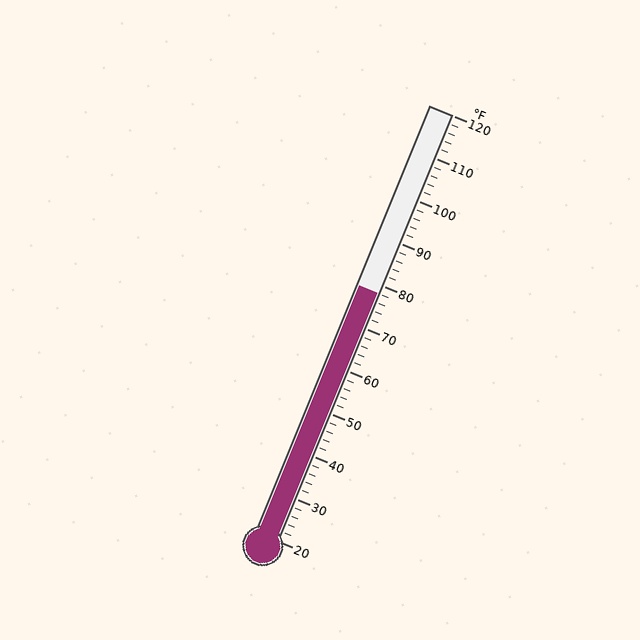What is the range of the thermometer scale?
The thermometer scale ranges from 20°F to 120°F.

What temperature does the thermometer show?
The thermometer shows approximately 78°F.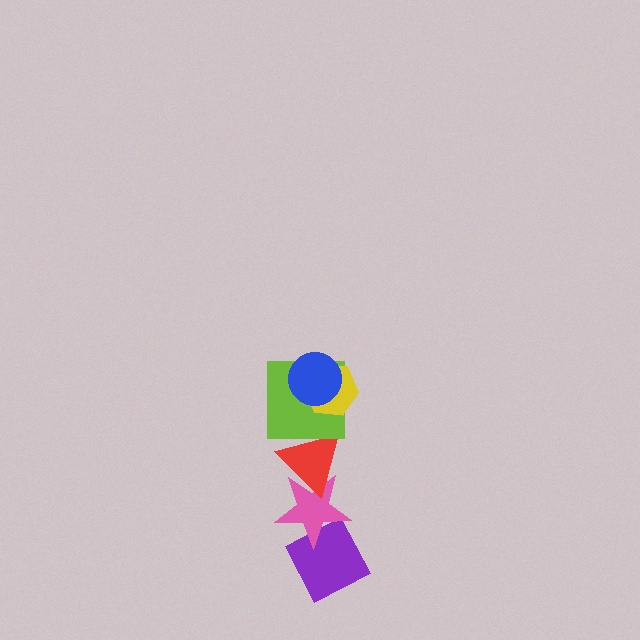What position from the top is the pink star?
The pink star is 5th from the top.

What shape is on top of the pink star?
The red triangle is on top of the pink star.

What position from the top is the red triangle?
The red triangle is 4th from the top.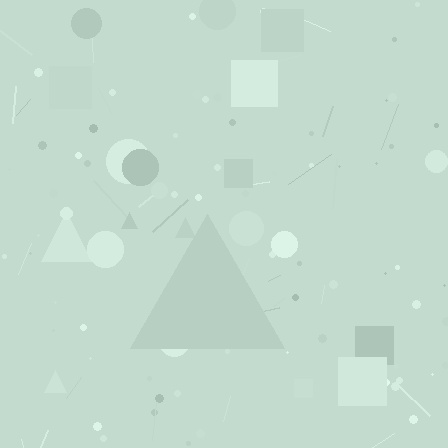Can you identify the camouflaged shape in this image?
The camouflaged shape is a triangle.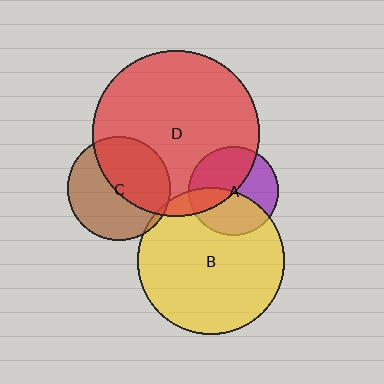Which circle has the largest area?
Circle D (red).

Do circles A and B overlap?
Yes.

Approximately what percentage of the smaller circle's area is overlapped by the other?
Approximately 45%.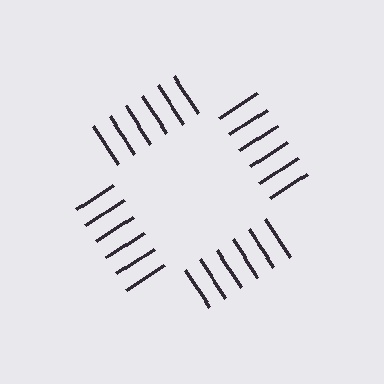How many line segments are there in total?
24 — 6 along each of the 4 edges.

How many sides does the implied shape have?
4 sides — the line-ends trace a square.